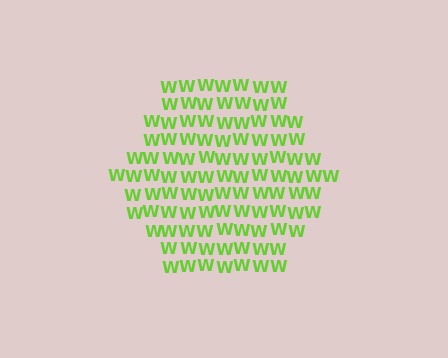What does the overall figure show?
The overall figure shows a hexagon.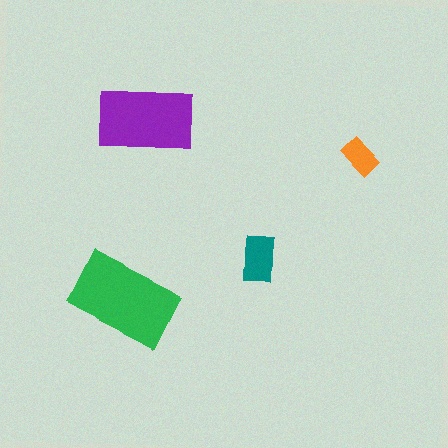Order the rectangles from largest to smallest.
the green one, the purple one, the teal one, the orange one.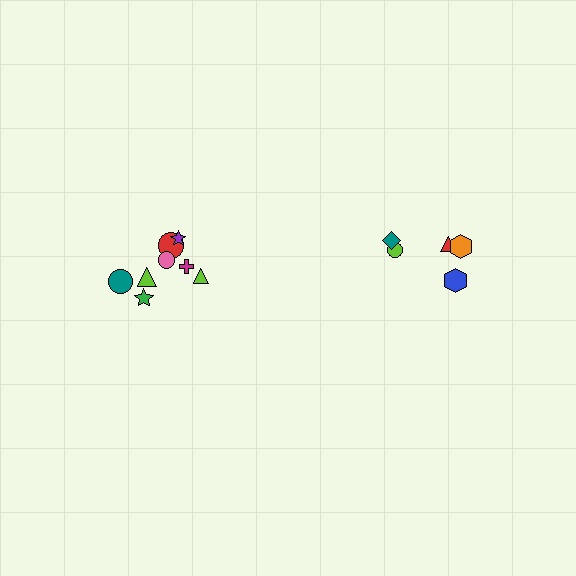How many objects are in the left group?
There are 8 objects.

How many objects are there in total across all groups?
There are 13 objects.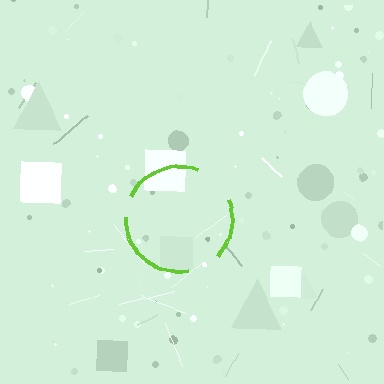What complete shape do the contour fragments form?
The contour fragments form a circle.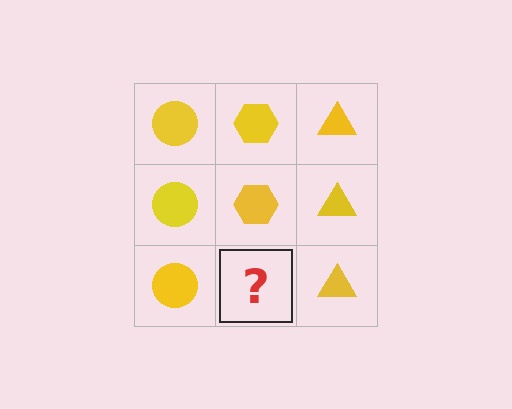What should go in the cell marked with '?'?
The missing cell should contain a yellow hexagon.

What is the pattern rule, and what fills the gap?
The rule is that each column has a consistent shape. The gap should be filled with a yellow hexagon.